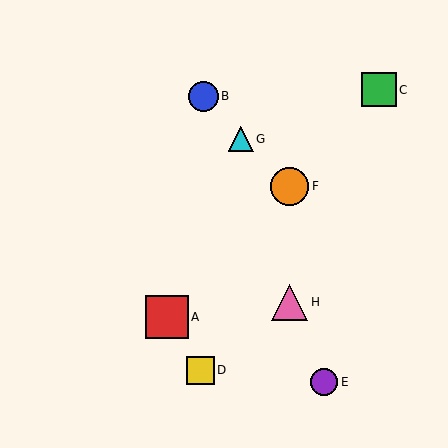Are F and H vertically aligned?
Yes, both are at x≈290.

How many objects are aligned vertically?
2 objects (F, H) are aligned vertically.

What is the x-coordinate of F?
Object F is at x≈290.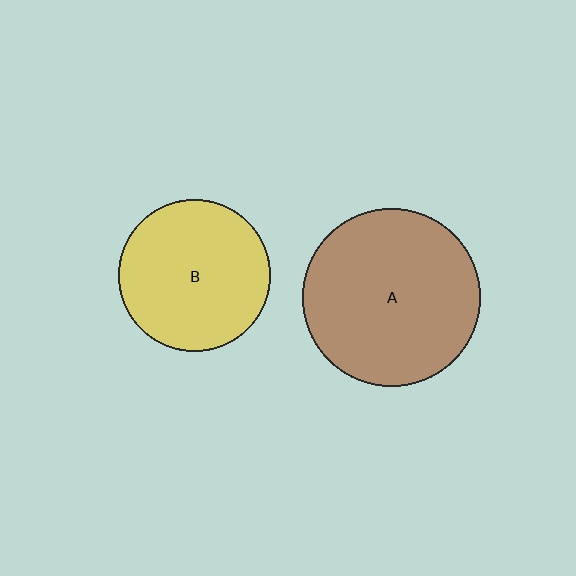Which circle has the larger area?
Circle A (brown).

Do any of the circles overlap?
No, none of the circles overlap.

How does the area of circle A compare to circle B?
Approximately 1.4 times.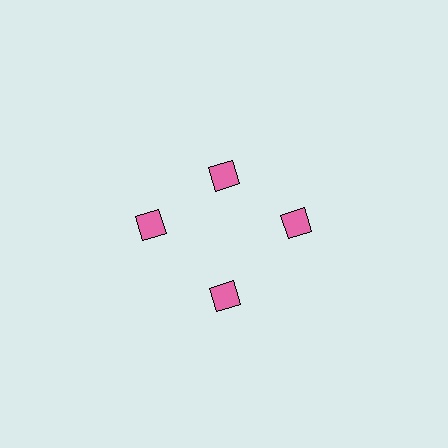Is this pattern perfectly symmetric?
No. The 4 pink diamonds are arranged in a ring, but one element near the 12 o'clock position is pulled inward toward the center, breaking the 4-fold rotational symmetry.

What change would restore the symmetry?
The symmetry would be restored by moving it outward, back onto the ring so that all 4 diamonds sit at equal angles and equal distance from the center.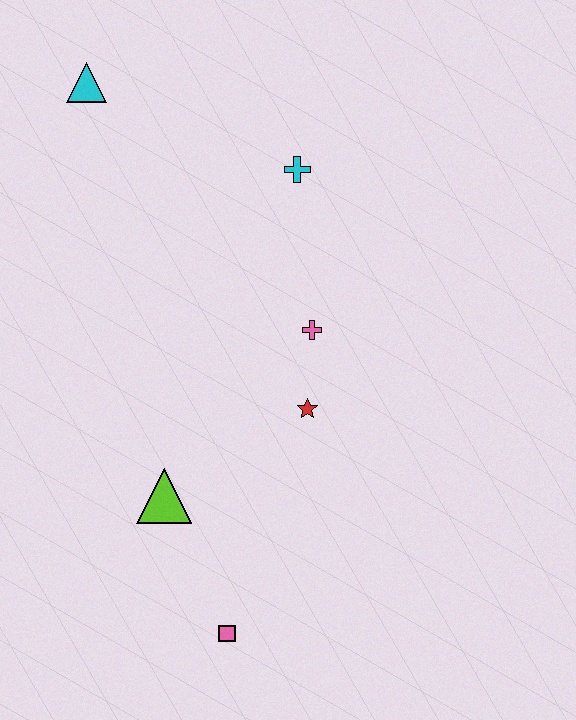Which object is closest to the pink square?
The lime triangle is closest to the pink square.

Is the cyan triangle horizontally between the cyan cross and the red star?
No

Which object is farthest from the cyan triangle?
The pink square is farthest from the cyan triangle.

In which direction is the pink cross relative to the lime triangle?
The pink cross is above the lime triangle.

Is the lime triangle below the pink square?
No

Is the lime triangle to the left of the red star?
Yes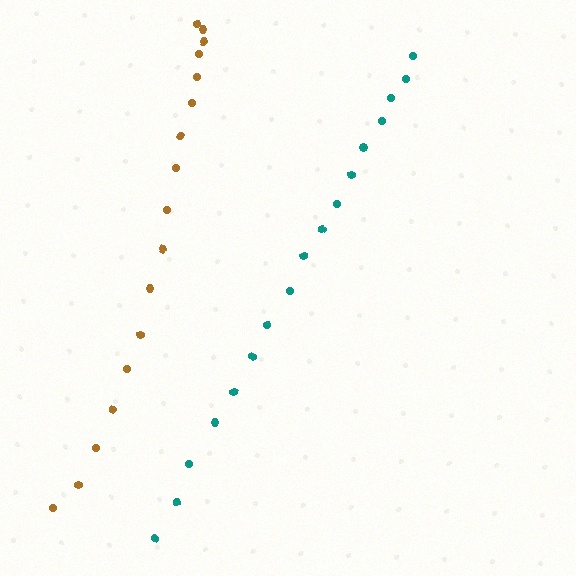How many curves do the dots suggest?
There are 2 distinct paths.